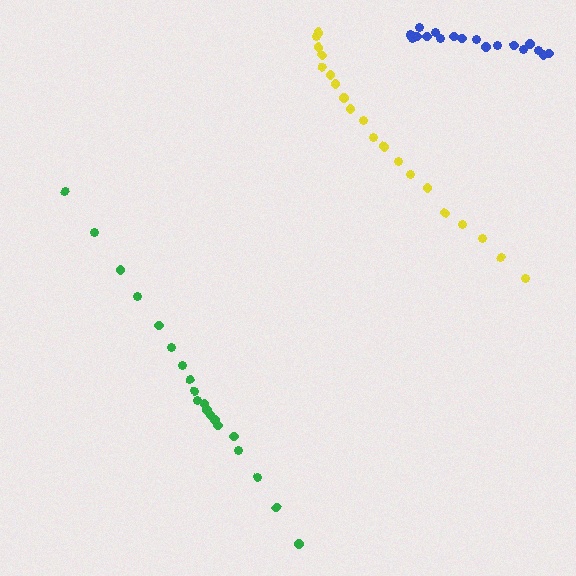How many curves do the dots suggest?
There are 3 distinct paths.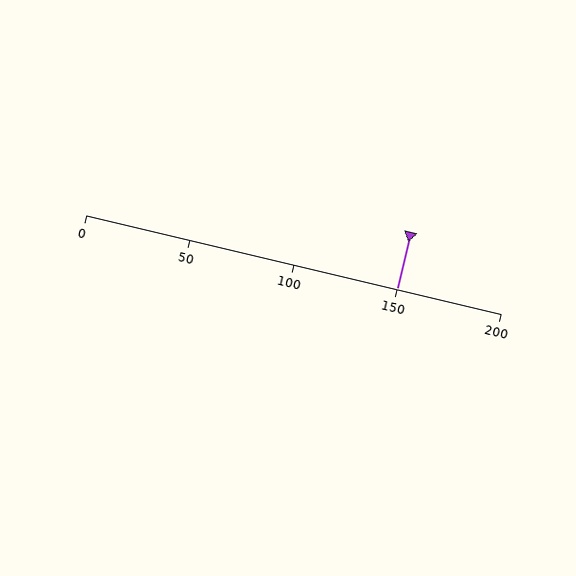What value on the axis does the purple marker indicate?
The marker indicates approximately 150.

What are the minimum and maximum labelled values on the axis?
The axis runs from 0 to 200.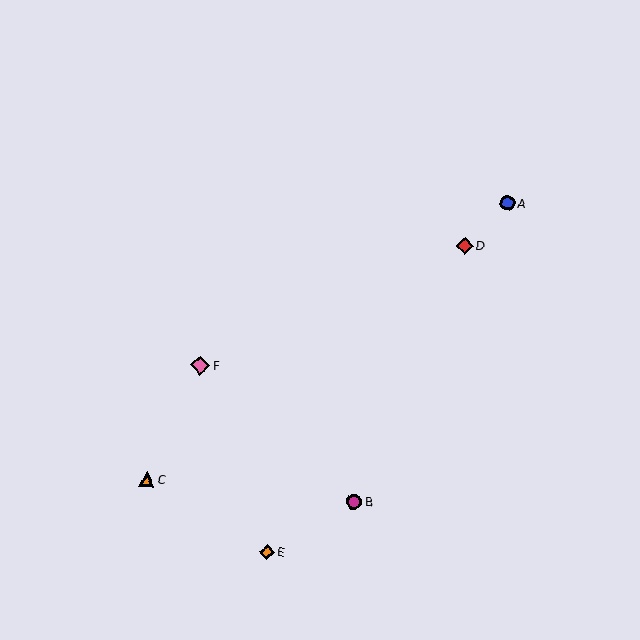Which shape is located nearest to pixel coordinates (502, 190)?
The blue circle (labeled A) at (507, 203) is nearest to that location.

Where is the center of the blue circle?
The center of the blue circle is at (507, 203).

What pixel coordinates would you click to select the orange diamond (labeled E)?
Click at (267, 552) to select the orange diamond E.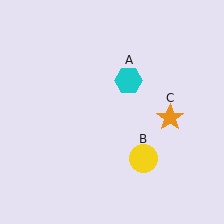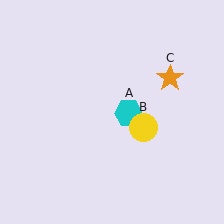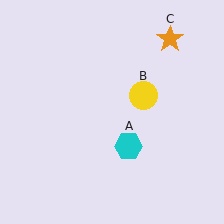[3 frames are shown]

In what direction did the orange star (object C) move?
The orange star (object C) moved up.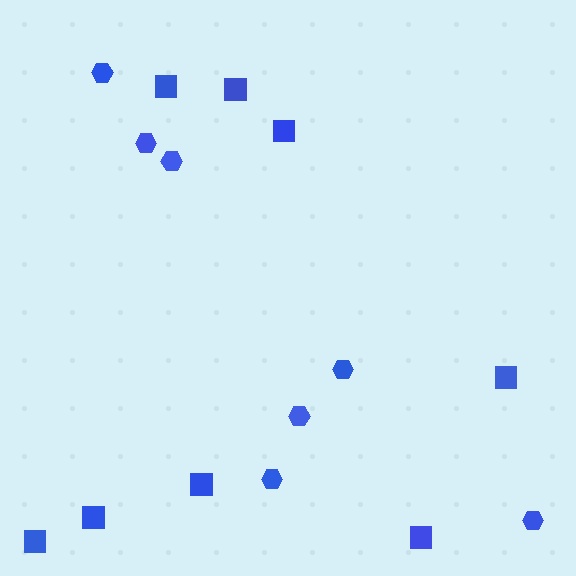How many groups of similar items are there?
There are 2 groups: one group of hexagons (7) and one group of squares (8).